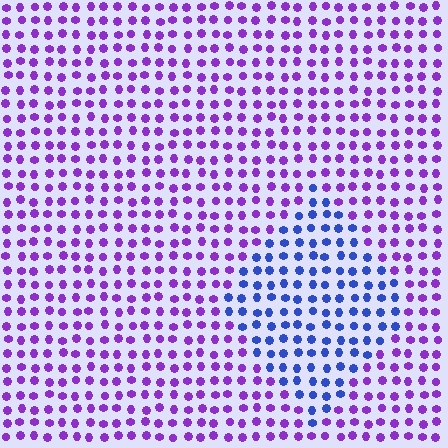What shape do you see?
I see a diamond.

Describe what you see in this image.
The image is filled with small purple elements in a uniform arrangement. A diamond-shaped region is visible where the elements are tinted to a slightly different hue, forming a subtle color boundary.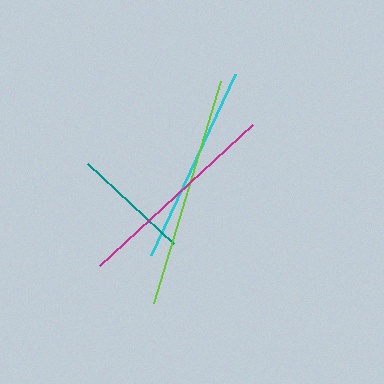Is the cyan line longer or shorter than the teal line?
The cyan line is longer than the teal line.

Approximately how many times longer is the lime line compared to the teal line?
The lime line is approximately 2.0 times the length of the teal line.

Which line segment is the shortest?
The teal line is the shortest at approximately 117 pixels.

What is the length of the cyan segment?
The cyan segment is approximately 199 pixels long.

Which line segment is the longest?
The lime line is the longest at approximately 232 pixels.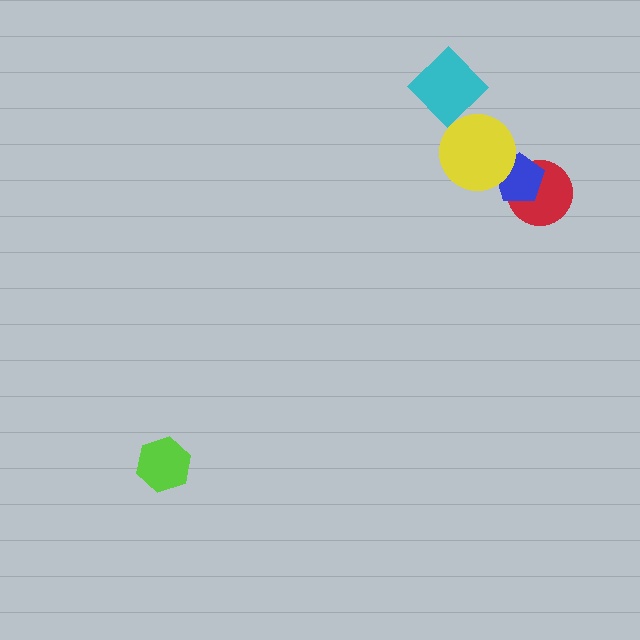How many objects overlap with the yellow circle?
1 object overlaps with the yellow circle.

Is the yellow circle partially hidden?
No, no other shape covers it.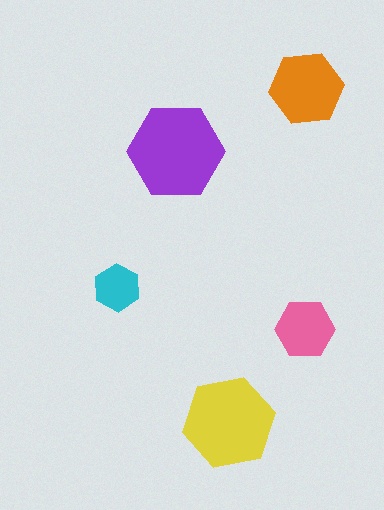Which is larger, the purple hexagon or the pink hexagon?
The purple one.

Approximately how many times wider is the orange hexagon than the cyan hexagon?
About 1.5 times wider.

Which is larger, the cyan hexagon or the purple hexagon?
The purple one.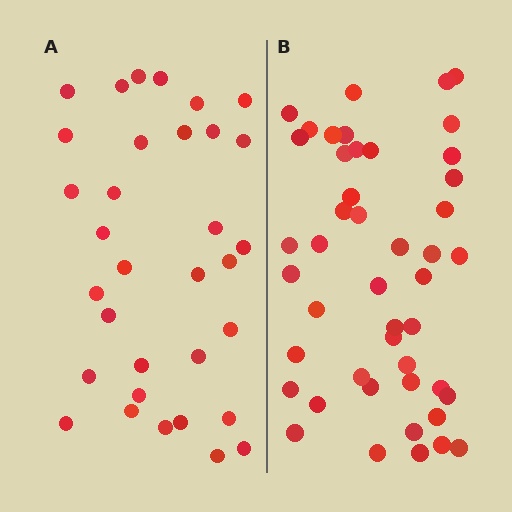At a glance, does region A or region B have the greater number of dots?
Region B (the right region) has more dots.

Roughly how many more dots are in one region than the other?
Region B has approximately 15 more dots than region A.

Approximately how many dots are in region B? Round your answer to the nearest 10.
About 50 dots. (The exact count is 46, which rounds to 50.)